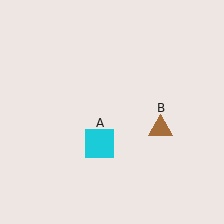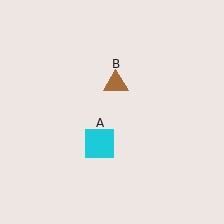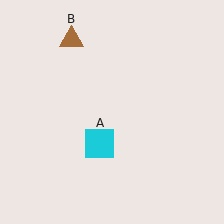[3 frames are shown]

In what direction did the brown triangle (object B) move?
The brown triangle (object B) moved up and to the left.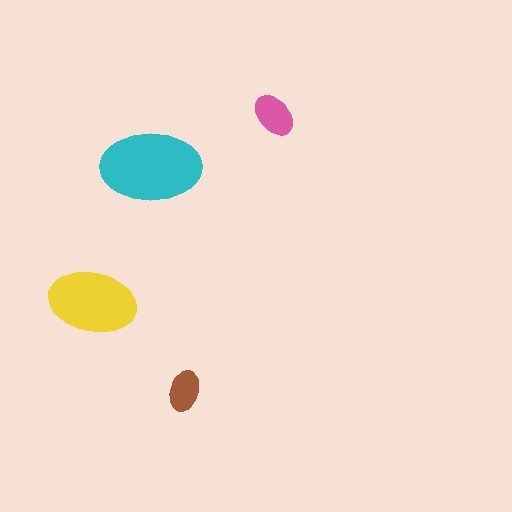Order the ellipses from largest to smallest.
the cyan one, the yellow one, the pink one, the brown one.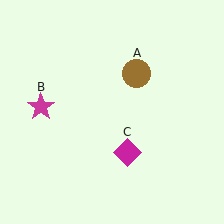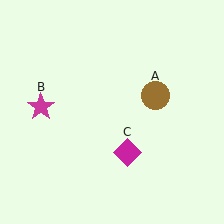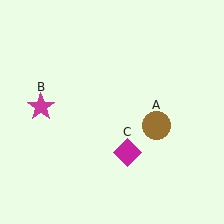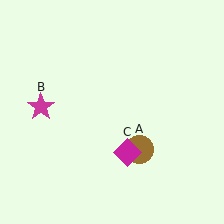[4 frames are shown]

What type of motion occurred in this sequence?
The brown circle (object A) rotated clockwise around the center of the scene.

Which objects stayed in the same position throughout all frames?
Magenta star (object B) and magenta diamond (object C) remained stationary.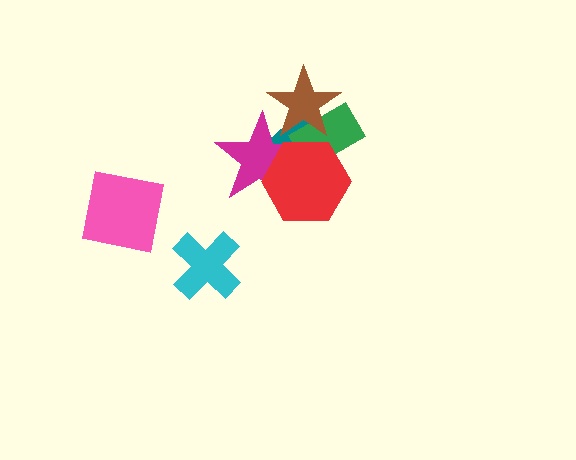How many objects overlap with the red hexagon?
3 objects overlap with the red hexagon.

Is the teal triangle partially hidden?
Yes, it is partially covered by another shape.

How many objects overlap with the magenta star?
4 objects overlap with the magenta star.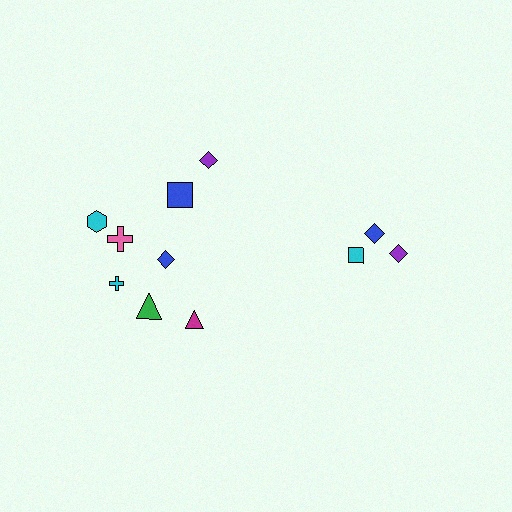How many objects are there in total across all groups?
There are 11 objects.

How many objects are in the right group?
There are 3 objects.